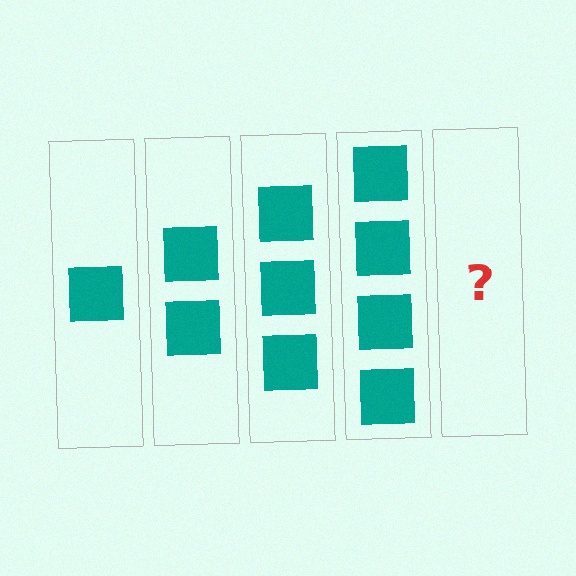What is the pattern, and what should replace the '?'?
The pattern is that each step adds one more square. The '?' should be 5 squares.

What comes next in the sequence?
The next element should be 5 squares.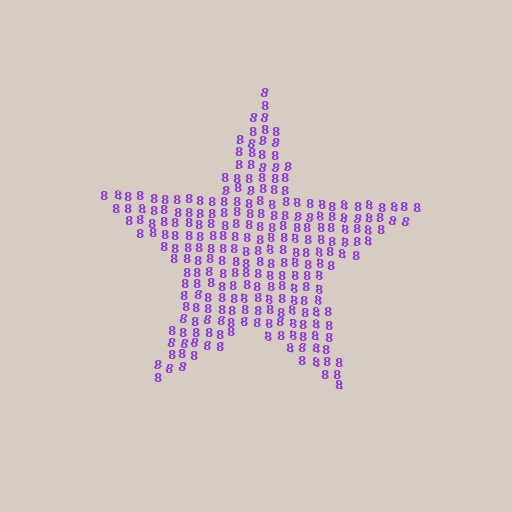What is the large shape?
The large shape is a star.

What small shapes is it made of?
It is made of small digit 8's.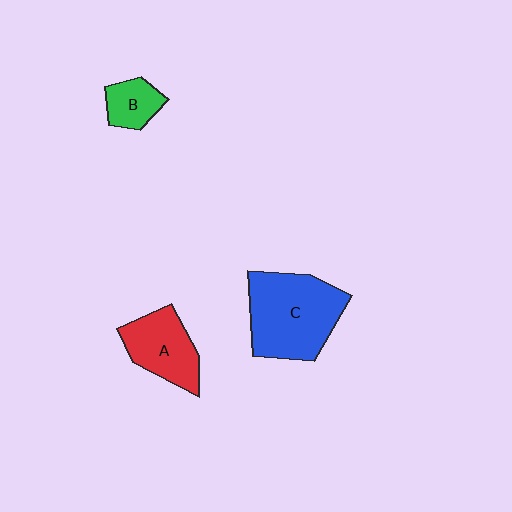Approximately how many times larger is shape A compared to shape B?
Approximately 1.8 times.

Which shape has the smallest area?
Shape B (green).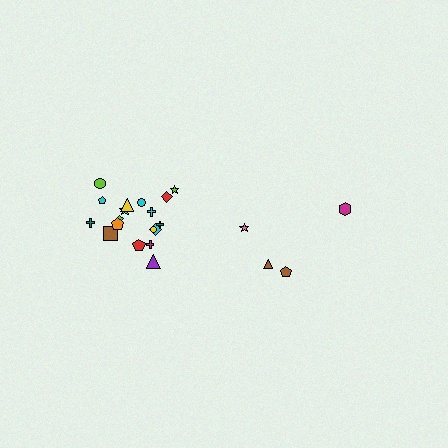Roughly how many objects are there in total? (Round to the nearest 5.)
Roughly 20 objects in total.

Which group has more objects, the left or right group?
The left group.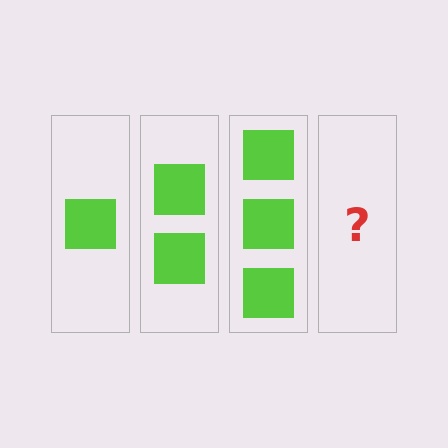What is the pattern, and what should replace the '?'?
The pattern is that each step adds one more square. The '?' should be 4 squares.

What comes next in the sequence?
The next element should be 4 squares.